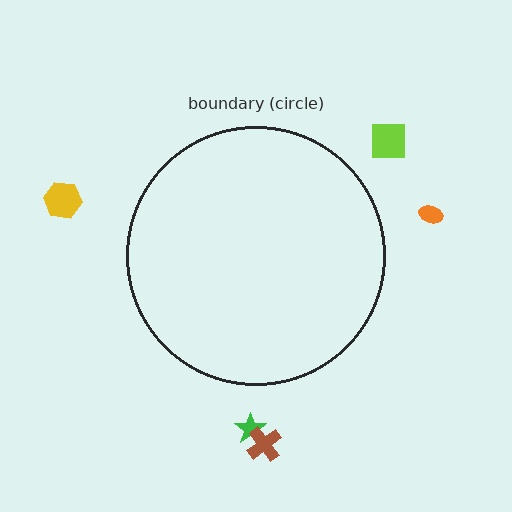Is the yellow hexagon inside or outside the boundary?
Outside.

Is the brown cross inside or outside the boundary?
Outside.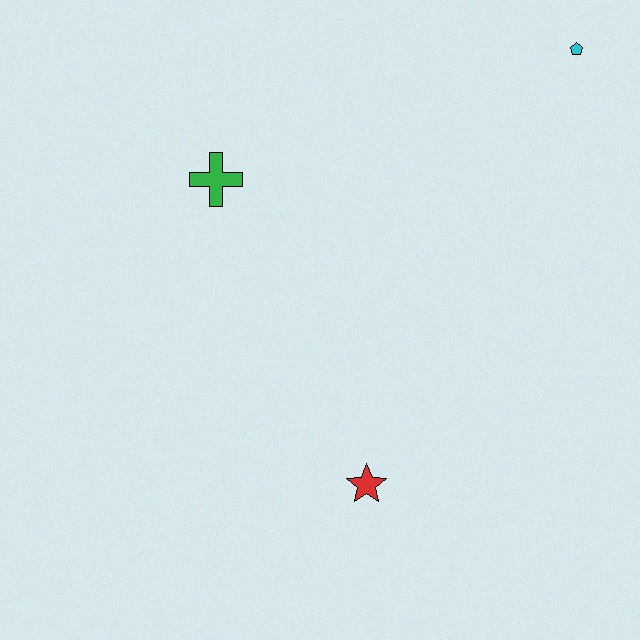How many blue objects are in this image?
There are no blue objects.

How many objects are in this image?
There are 3 objects.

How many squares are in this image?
There are no squares.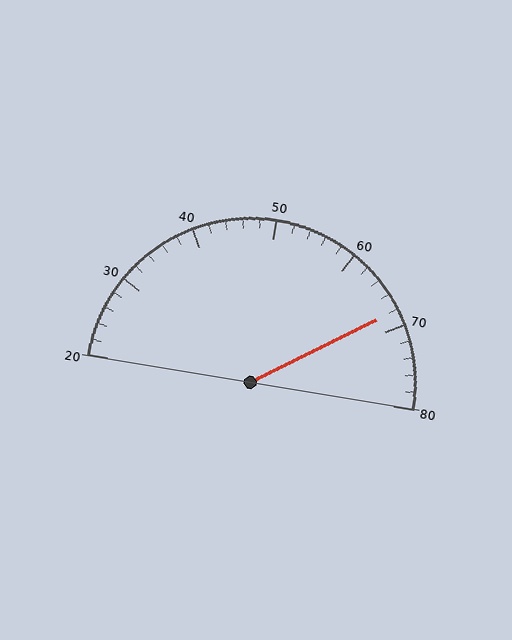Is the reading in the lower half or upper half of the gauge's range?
The reading is in the upper half of the range (20 to 80).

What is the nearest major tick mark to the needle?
The nearest major tick mark is 70.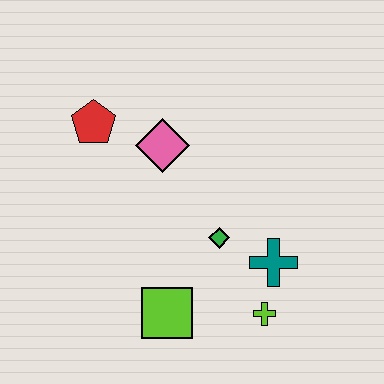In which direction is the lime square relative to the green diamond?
The lime square is below the green diamond.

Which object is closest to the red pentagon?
The pink diamond is closest to the red pentagon.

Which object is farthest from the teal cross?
The red pentagon is farthest from the teal cross.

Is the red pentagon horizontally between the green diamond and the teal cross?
No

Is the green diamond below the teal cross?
No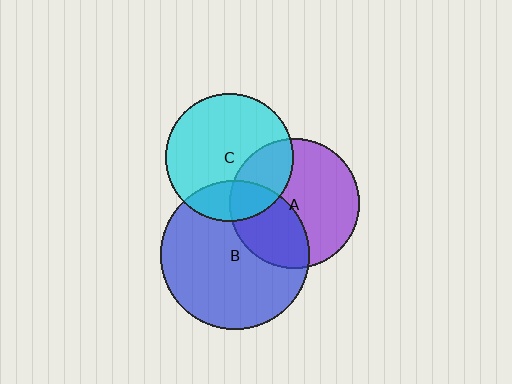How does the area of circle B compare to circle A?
Approximately 1.3 times.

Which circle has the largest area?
Circle B (blue).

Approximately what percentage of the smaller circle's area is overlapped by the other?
Approximately 25%.